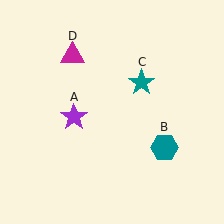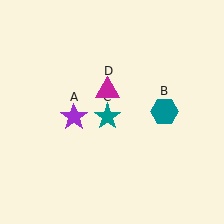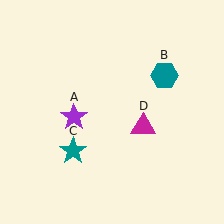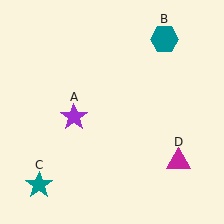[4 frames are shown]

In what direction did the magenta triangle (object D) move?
The magenta triangle (object D) moved down and to the right.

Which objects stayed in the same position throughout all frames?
Purple star (object A) remained stationary.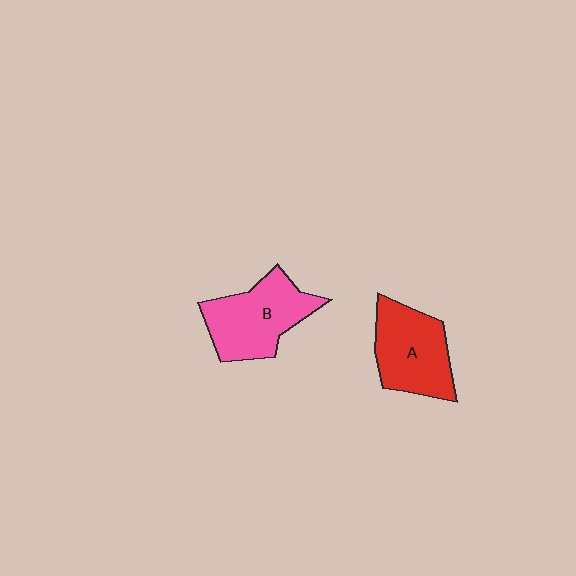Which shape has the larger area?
Shape B (pink).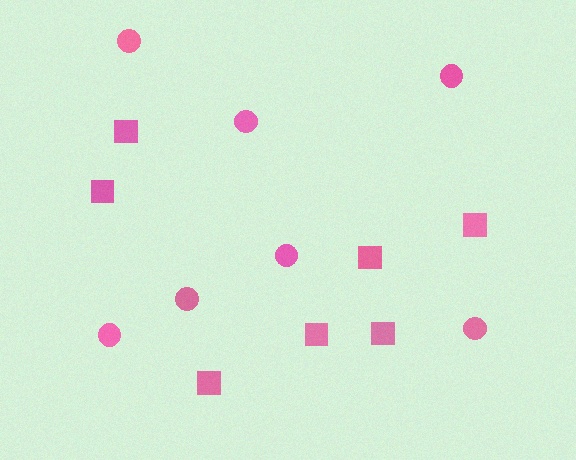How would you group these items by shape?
There are 2 groups: one group of squares (7) and one group of circles (7).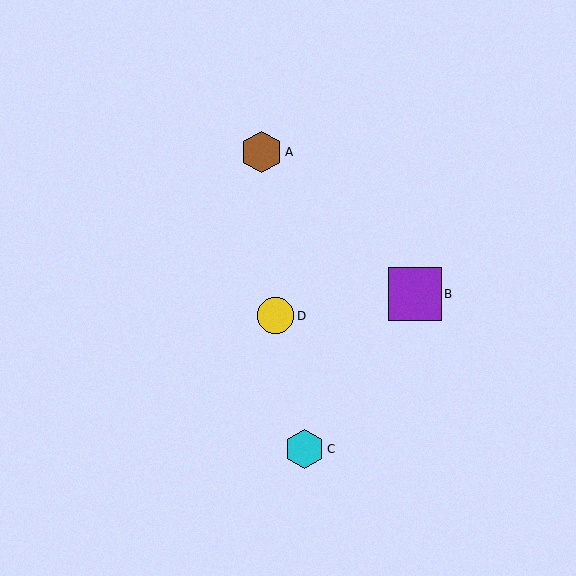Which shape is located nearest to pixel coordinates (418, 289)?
The purple square (labeled B) at (415, 294) is nearest to that location.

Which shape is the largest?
The purple square (labeled B) is the largest.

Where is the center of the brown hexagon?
The center of the brown hexagon is at (261, 152).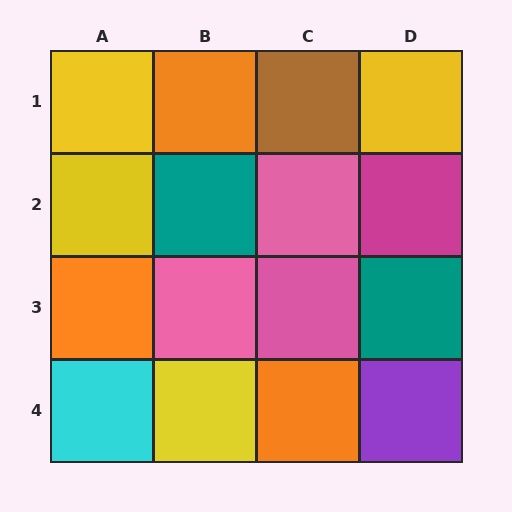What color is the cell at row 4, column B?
Yellow.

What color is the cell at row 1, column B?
Orange.